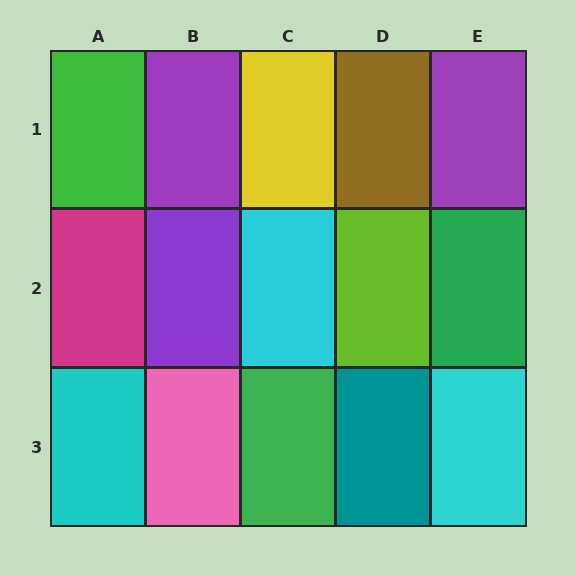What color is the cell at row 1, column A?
Green.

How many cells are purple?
3 cells are purple.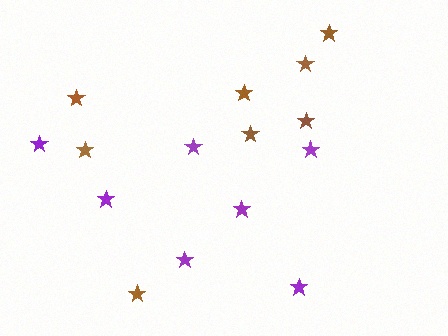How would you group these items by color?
There are 2 groups: one group of purple stars (7) and one group of brown stars (8).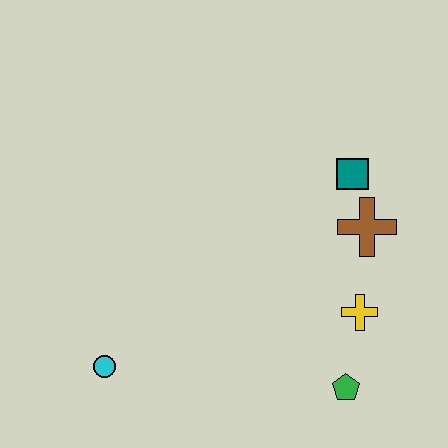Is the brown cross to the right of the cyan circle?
Yes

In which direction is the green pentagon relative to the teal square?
The green pentagon is below the teal square.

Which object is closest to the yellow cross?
The green pentagon is closest to the yellow cross.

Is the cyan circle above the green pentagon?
Yes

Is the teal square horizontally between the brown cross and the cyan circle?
Yes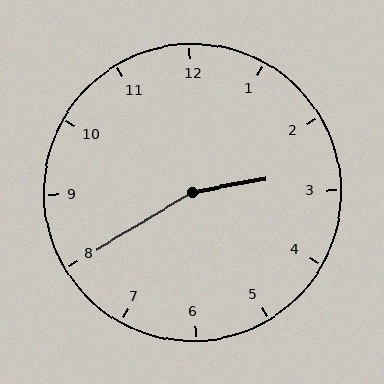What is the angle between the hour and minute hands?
Approximately 160 degrees.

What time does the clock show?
2:40.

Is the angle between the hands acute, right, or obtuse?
It is obtuse.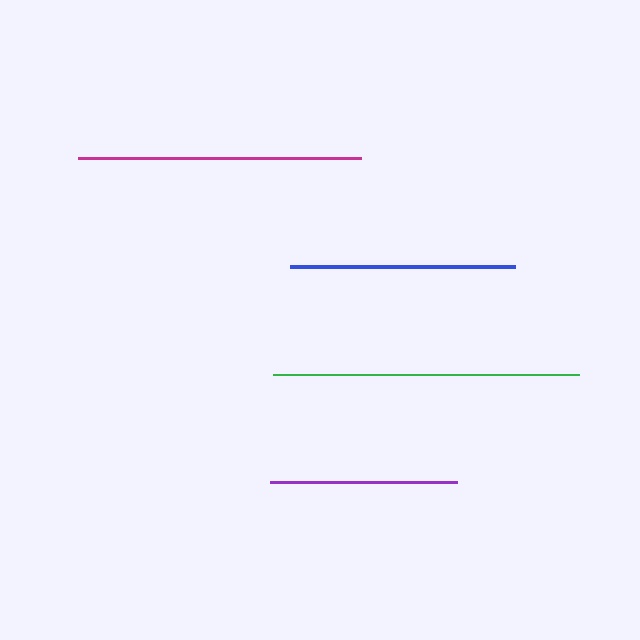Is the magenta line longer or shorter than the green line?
The green line is longer than the magenta line.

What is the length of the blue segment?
The blue segment is approximately 225 pixels long.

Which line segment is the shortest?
The purple line is the shortest at approximately 187 pixels.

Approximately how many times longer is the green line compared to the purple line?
The green line is approximately 1.6 times the length of the purple line.